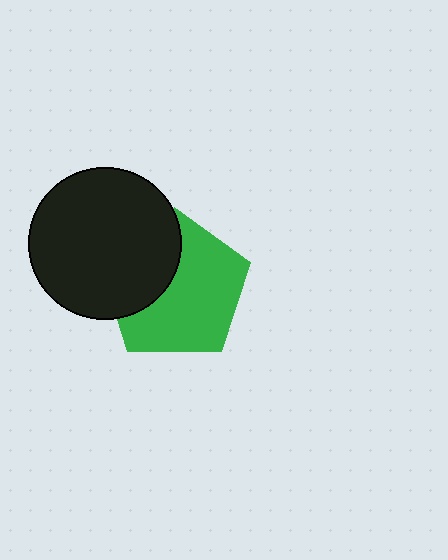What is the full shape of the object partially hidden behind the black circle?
The partially hidden object is a green pentagon.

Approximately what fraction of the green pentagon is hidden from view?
Roughly 35% of the green pentagon is hidden behind the black circle.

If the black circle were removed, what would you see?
You would see the complete green pentagon.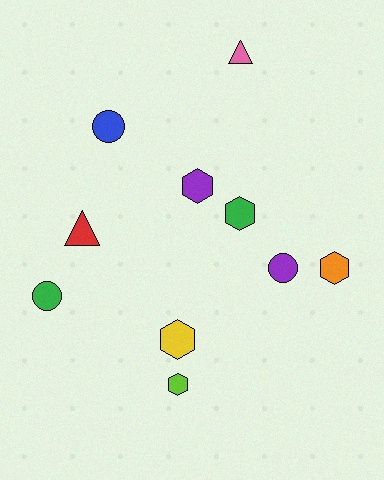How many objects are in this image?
There are 10 objects.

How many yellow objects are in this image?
There is 1 yellow object.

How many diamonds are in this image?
There are no diamonds.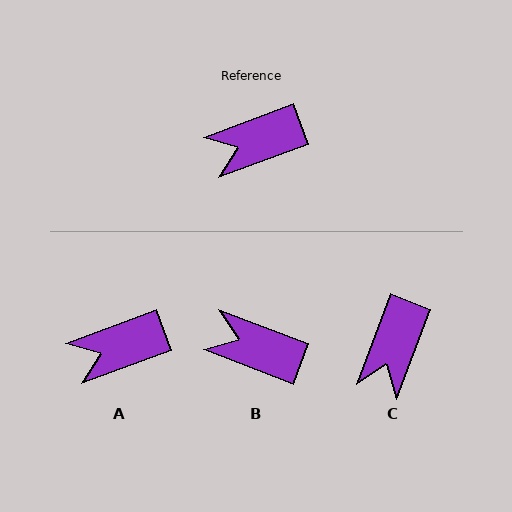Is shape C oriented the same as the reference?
No, it is off by about 49 degrees.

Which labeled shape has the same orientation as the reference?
A.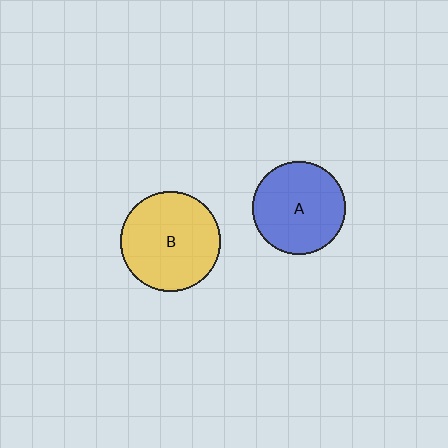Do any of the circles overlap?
No, none of the circles overlap.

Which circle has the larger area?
Circle B (yellow).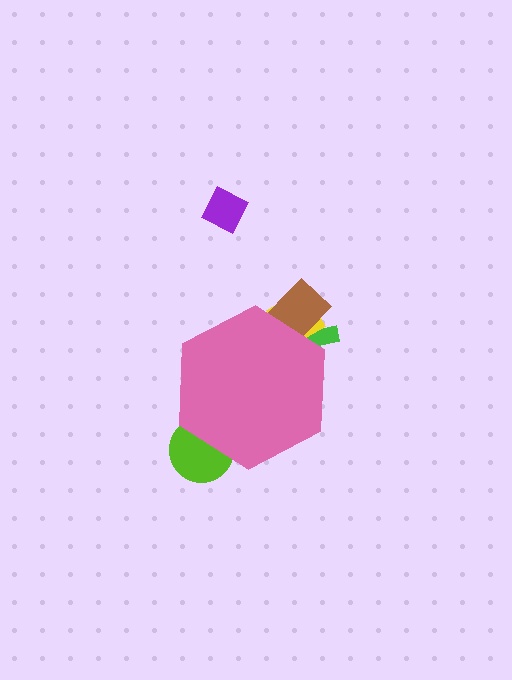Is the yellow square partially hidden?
Yes, the yellow square is partially hidden behind the pink hexagon.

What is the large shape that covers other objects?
A pink hexagon.